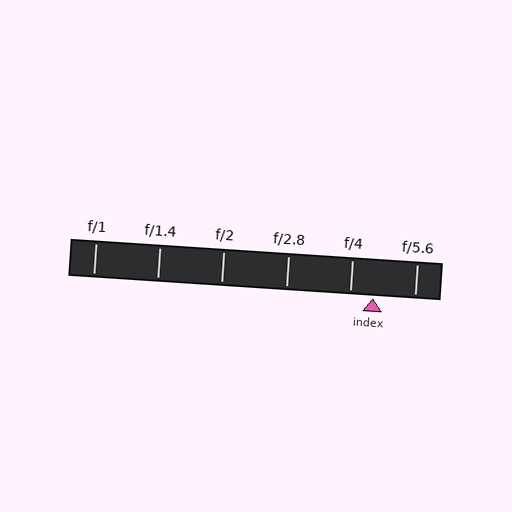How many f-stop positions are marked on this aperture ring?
There are 6 f-stop positions marked.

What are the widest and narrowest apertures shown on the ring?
The widest aperture shown is f/1 and the narrowest is f/5.6.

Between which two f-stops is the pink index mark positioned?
The index mark is between f/4 and f/5.6.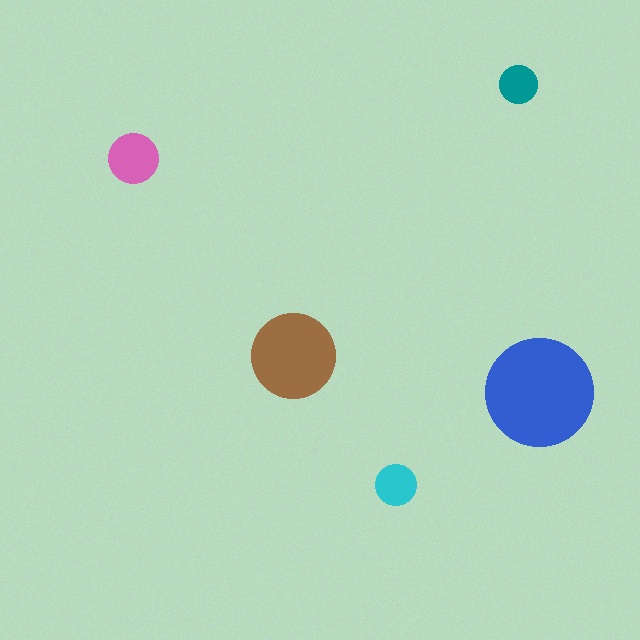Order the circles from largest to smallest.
the blue one, the brown one, the pink one, the cyan one, the teal one.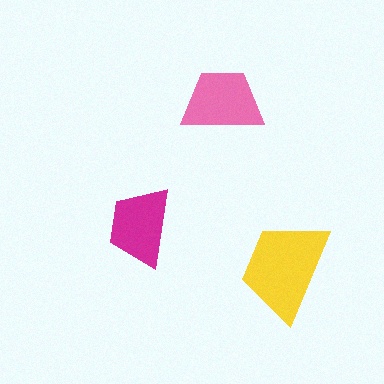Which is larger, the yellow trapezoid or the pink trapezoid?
The yellow one.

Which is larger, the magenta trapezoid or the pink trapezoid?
The pink one.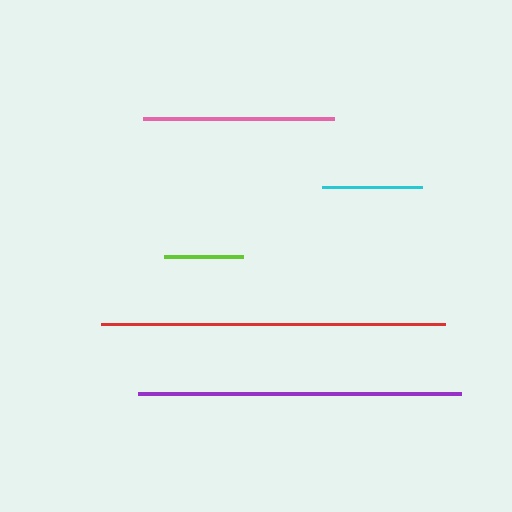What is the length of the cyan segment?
The cyan segment is approximately 100 pixels long.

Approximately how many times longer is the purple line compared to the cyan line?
The purple line is approximately 3.2 times the length of the cyan line.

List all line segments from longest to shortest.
From longest to shortest: red, purple, pink, cyan, lime.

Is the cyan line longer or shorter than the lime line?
The cyan line is longer than the lime line.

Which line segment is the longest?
The red line is the longest at approximately 344 pixels.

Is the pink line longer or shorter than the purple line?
The purple line is longer than the pink line.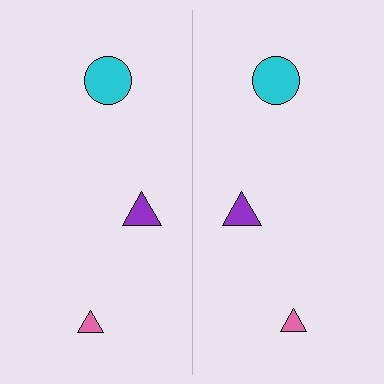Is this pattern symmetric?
Yes, this pattern has bilateral (reflection) symmetry.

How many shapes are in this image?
There are 6 shapes in this image.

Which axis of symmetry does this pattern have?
The pattern has a vertical axis of symmetry running through the center of the image.